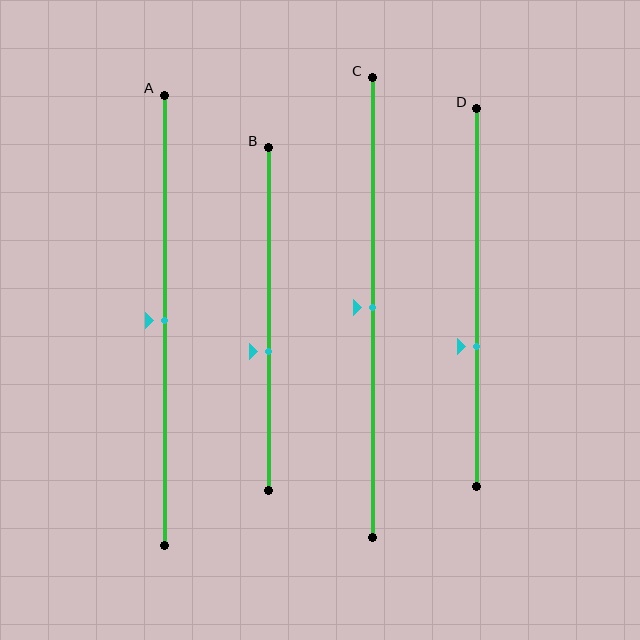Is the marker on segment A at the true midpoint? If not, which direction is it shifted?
Yes, the marker on segment A is at the true midpoint.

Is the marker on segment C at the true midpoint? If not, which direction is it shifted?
Yes, the marker on segment C is at the true midpoint.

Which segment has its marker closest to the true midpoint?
Segment A has its marker closest to the true midpoint.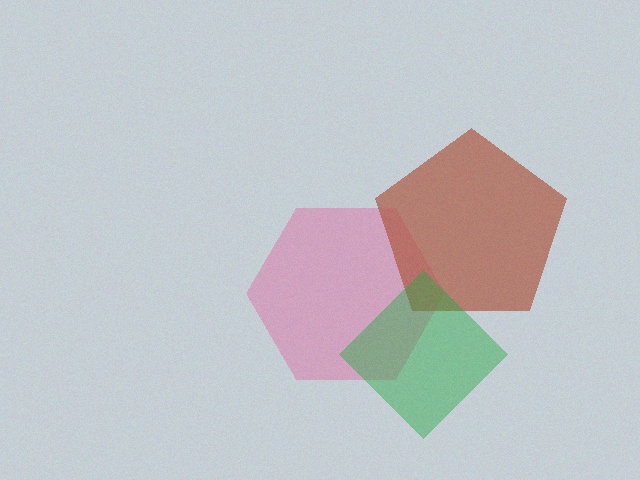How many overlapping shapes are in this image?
There are 3 overlapping shapes in the image.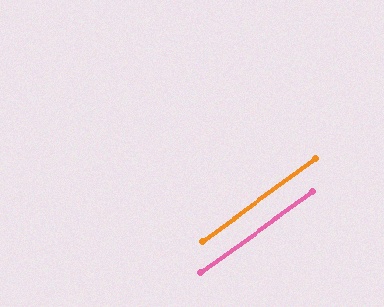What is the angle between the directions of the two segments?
Approximately 0 degrees.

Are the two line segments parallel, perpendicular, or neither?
Parallel — their directions differ by only 0.4°.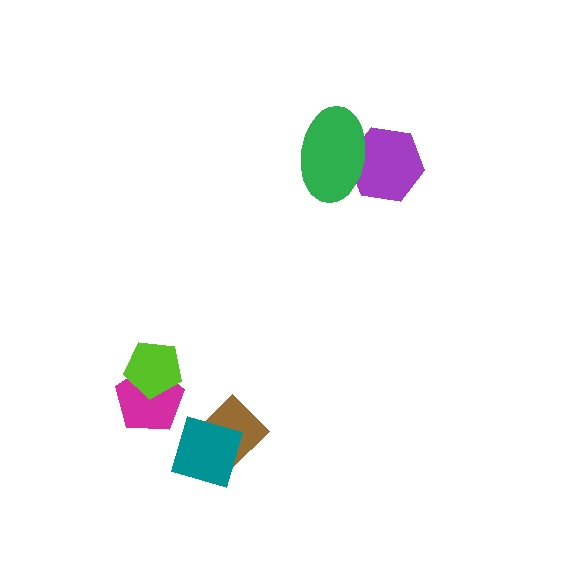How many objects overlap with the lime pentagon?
1 object overlaps with the lime pentagon.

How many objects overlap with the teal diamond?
1 object overlaps with the teal diamond.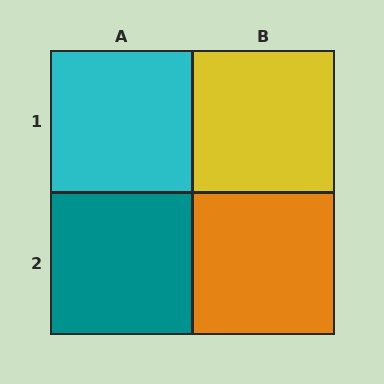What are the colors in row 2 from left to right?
Teal, orange.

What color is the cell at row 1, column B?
Yellow.